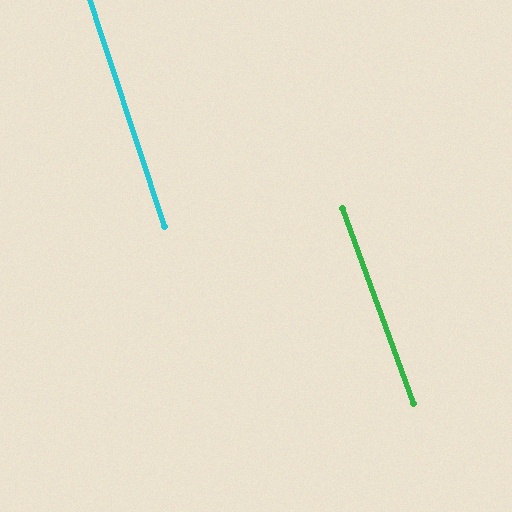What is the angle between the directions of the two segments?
Approximately 2 degrees.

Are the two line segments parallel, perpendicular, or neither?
Parallel — their directions differ by only 1.8°.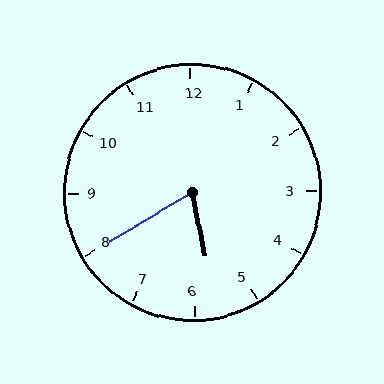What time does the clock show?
5:40.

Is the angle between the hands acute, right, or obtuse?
It is acute.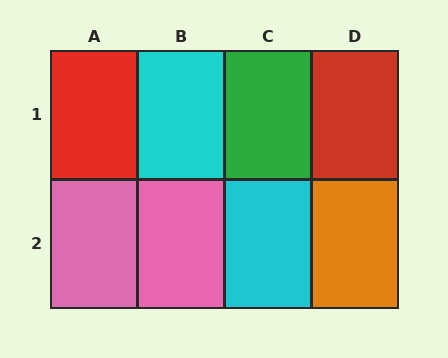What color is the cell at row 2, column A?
Pink.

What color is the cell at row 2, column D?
Orange.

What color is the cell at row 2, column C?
Cyan.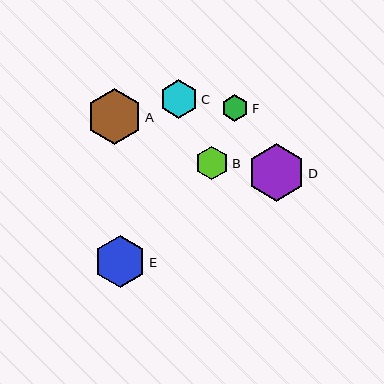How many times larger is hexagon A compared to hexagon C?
Hexagon A is approximately 1.5 times the size of hexagon C.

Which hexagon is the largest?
Hexagon D is the largest with a size of approximately 57 pixels.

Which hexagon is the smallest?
Hexagon F is the smallest with a size of approximately 27 pixels.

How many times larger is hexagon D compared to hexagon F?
Hexagon D is approximately 2.1 times the size of hexagon F.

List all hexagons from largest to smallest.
From largest to smallest: D, A, E, C, B, F.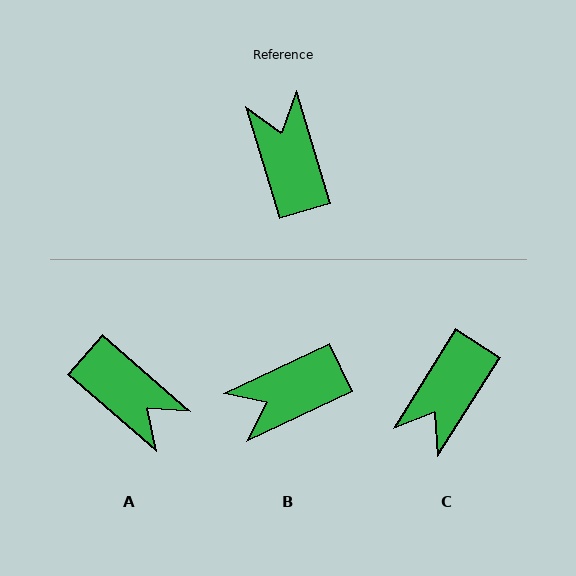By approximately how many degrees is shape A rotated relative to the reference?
Approximately 148 degrees clockwise.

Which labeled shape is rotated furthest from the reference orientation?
A, about 148 degrees away.